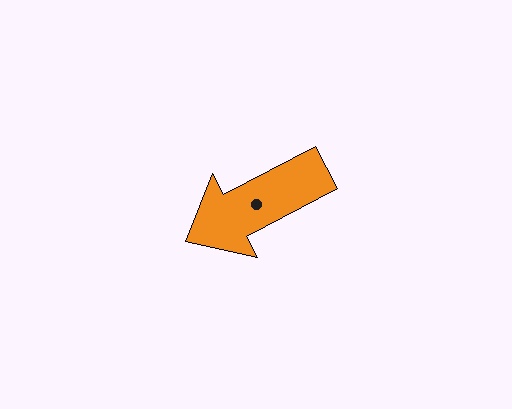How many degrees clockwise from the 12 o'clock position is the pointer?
Approximately 242 degrees.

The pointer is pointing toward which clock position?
Roughly 8 o'clock.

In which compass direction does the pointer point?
Southwest.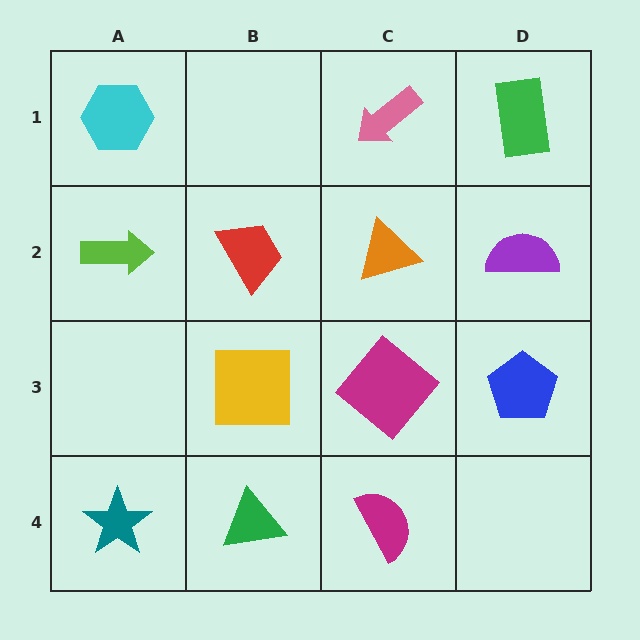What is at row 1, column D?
A green rectangle.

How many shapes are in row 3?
3 shapes.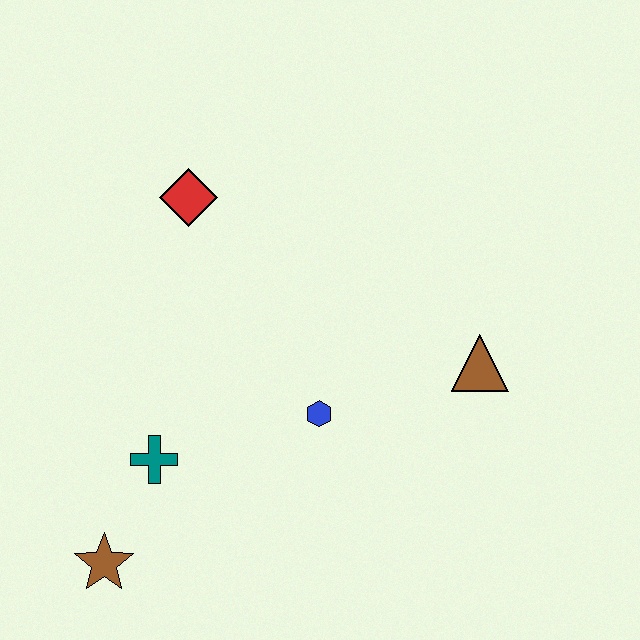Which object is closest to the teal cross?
The brown star is closest to the teal cross.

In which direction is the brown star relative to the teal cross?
The brown star is below the teal cross.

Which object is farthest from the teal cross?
The brown triangle is farthest from the teal cross.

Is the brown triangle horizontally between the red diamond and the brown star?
No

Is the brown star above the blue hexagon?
No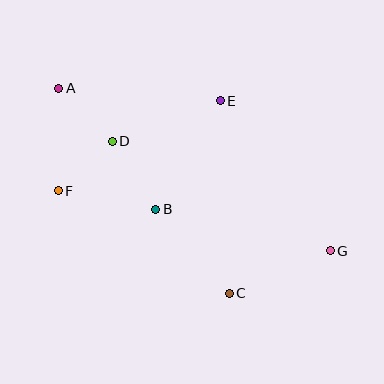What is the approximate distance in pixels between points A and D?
The distance between A and D is approximately 75 pixels.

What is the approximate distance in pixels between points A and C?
The distance between A and C is approximately 267 pixels.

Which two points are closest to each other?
Points D and F are closest to each other.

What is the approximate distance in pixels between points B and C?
The distance between B and C is approximately 112 pixels.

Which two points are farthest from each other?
Points A and G are farthest from each other.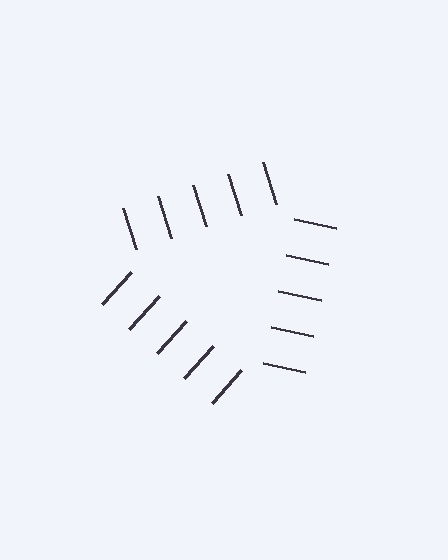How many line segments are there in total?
15 — 5 along each of the 3 edges.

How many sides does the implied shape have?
3 sides — the line-ends trace a triangle.